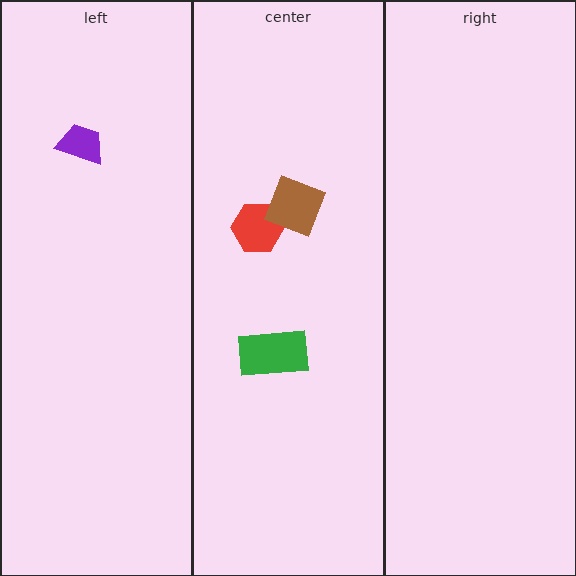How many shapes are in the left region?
1.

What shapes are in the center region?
The green rectangle, the red hexagon, the brown diamond.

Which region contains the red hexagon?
The center region.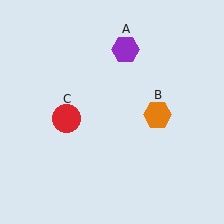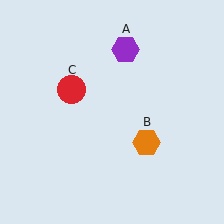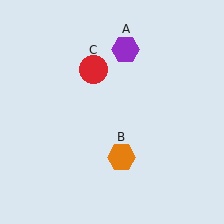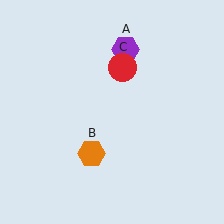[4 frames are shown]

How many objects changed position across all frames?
2 objects changed position: orange hexagon (object B), red circle (object C).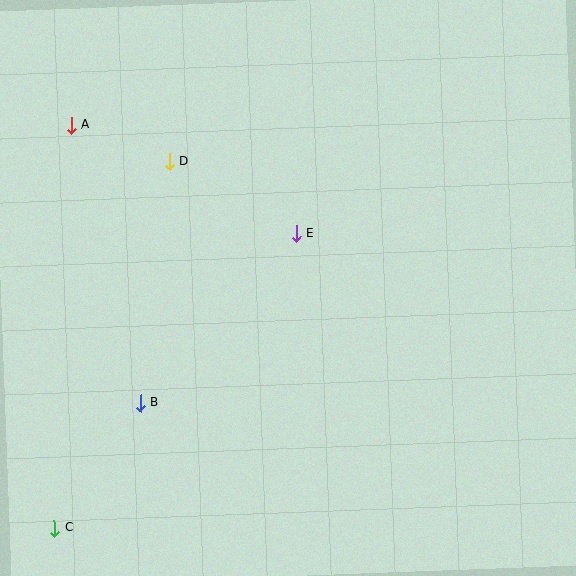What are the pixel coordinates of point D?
Point D is at (169, 162).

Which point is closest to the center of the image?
Point E at (296, 233) is closest to the center.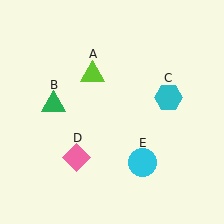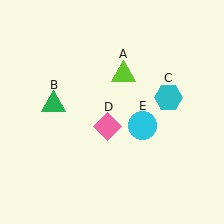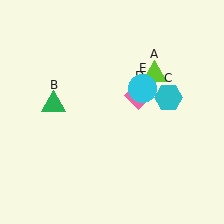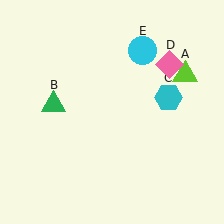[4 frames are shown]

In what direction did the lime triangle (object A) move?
The lime triangle (object A) moved right.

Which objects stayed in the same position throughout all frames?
Green triangle (object B) and cyan hexagon (object C) remained stationary.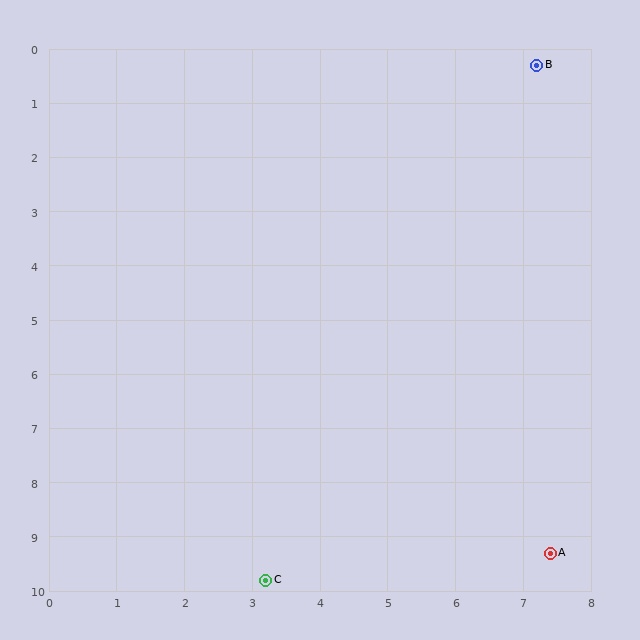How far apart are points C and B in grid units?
Points C and B are about 10.3 grid units apart.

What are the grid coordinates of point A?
Point A is at approximately (7.4, 9.3).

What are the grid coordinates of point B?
Point B is at approximately (7.2, 0.3).